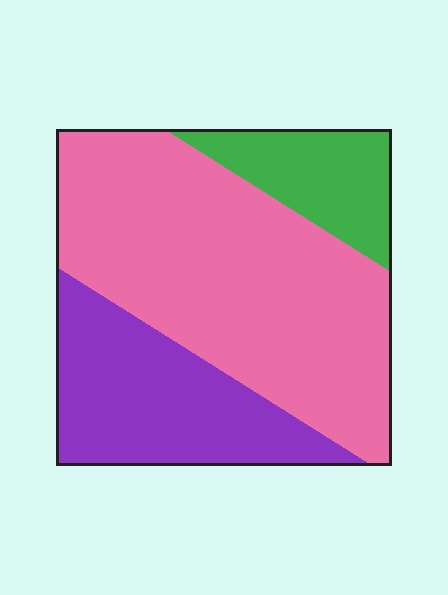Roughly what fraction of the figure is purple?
Purple covers 28% of the figure.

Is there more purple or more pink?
Pink.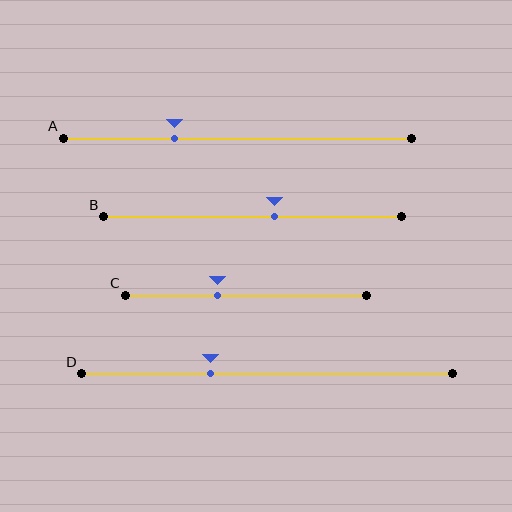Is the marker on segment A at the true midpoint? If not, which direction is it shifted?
No, the marker on segment A is shifted to the left by about 18% of the segment length.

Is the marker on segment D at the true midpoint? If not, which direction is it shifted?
No, the marker on segment D is shifted to the left by about 15% of the segment length.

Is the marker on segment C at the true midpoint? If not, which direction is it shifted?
No, the marker on segment C is shifted to the left by about 12% of the segment length.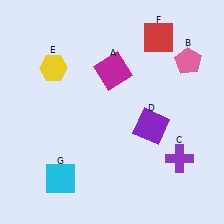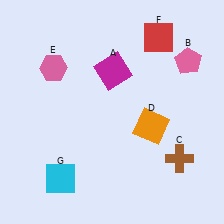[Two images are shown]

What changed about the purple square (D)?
In Image 1, D is purple. In Image 2, it changed to orange.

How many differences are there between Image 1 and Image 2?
There are 3 differences between the two images.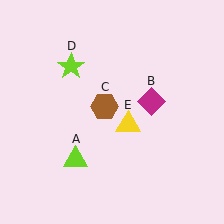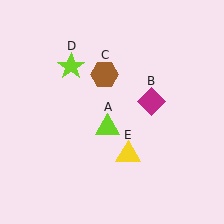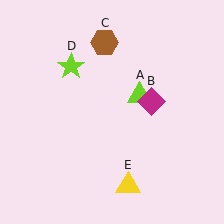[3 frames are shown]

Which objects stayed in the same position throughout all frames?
Magenta diamond (object B) and lime star (object D) remained stationary.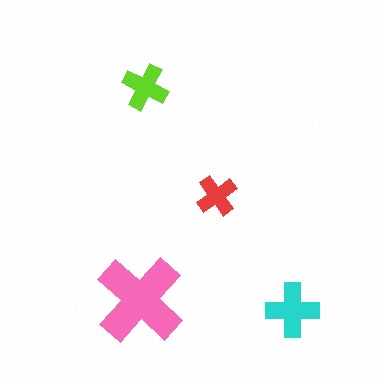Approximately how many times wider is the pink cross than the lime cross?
About 2 times wider.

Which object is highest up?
The lime cross is topmost.